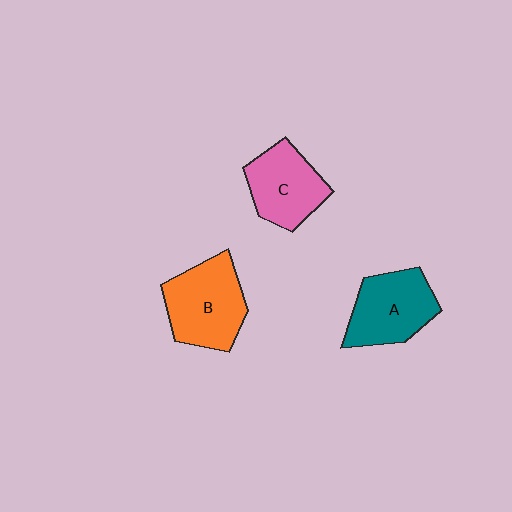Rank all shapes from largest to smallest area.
From largest to smallest: B (orange), A (teal), C (pink).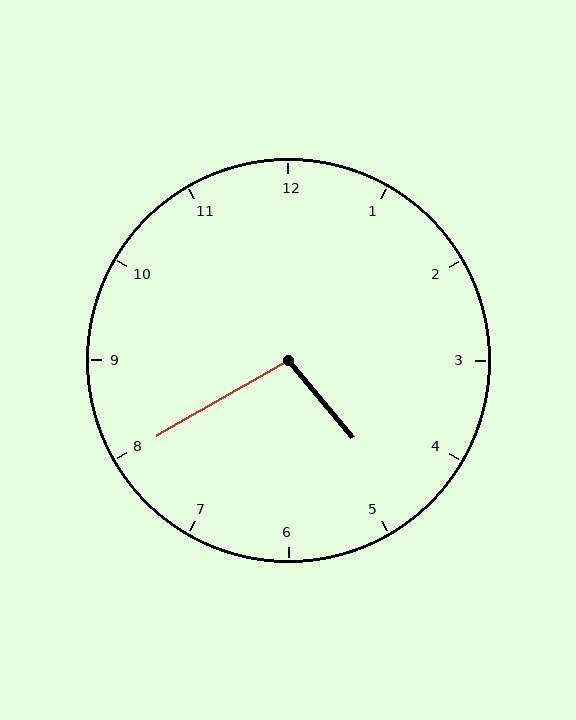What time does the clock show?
4:40.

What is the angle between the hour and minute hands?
Approximately 100 degrees.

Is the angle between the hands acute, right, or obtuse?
It is obtuse.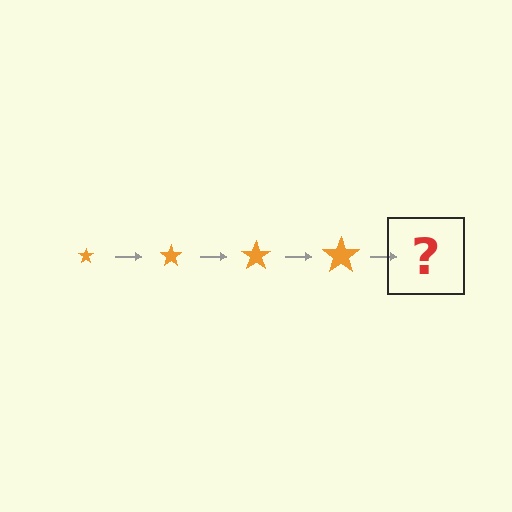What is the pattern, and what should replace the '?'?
The pattern is that the star gets progressively larger each step. The '?' should be an orange star, larger than the previous one.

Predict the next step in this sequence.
The next step is an orange star, larger than the previous one.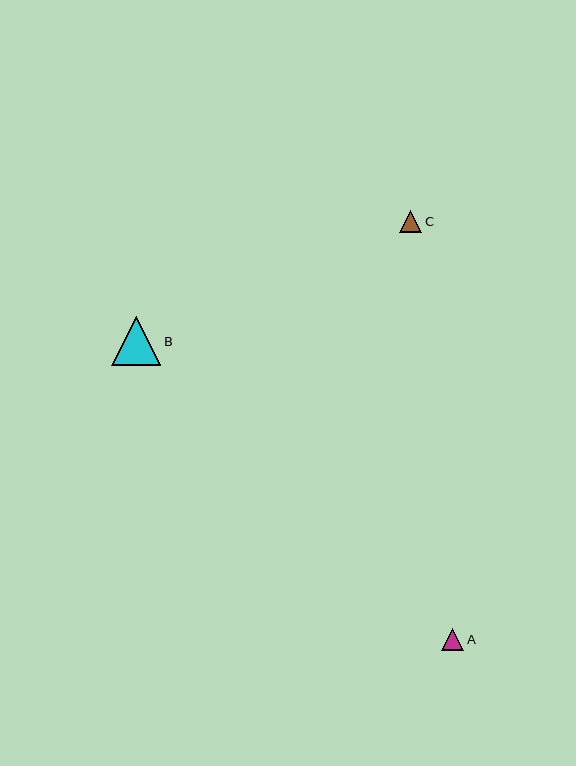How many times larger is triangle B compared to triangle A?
Triangle B is approximately 2.2 times the size of triangle A.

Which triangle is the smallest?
Triangle C is the smallest with a size of approximately 22 pixels.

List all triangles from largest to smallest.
From largest to smallest: B, A, C.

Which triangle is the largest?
Triangle B is the largest with a size of approximately 49 pixels.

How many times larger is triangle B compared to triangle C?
Triangle B is approximately 2.2 times the size of triangle C.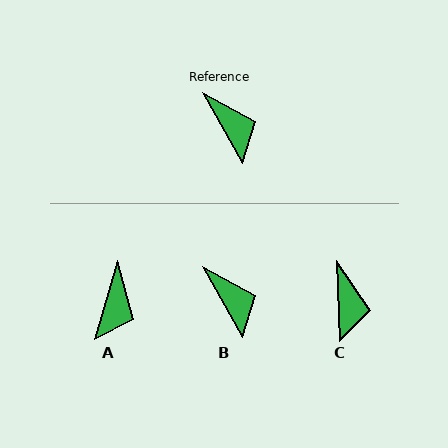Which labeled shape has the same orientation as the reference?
B.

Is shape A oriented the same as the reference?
No, it is off by about 45 degrees.